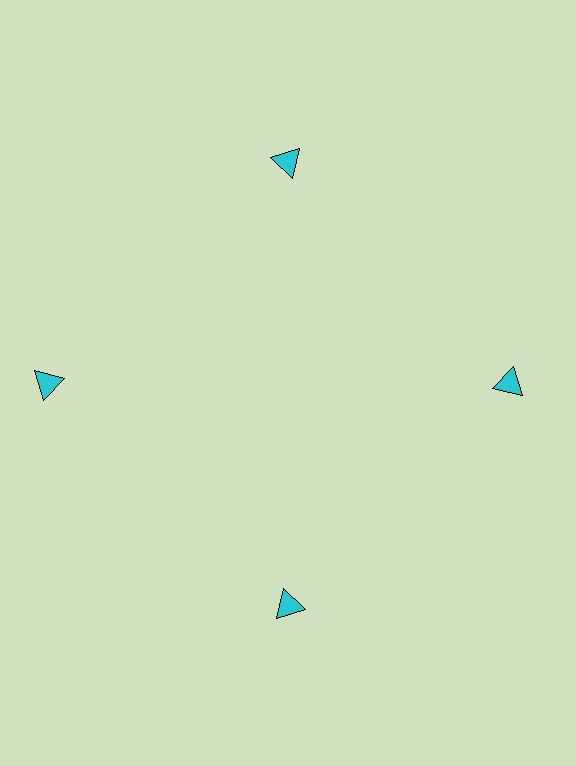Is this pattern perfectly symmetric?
No. The 4 cyan triangles are arranged in a ring, but one element near the 9 o'clock position is pushed outward from the center, breaking the 4-fold rotational symmetry.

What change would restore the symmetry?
The symmetry would be restored by moving it inward, back onto the ring so that all 4 triangles sit at equal angles and equal distance from the center.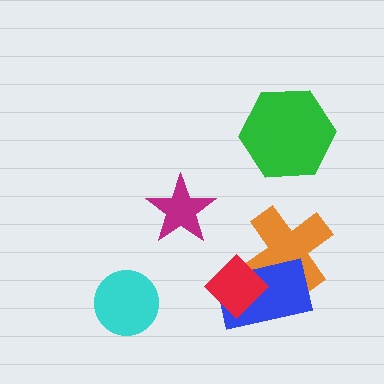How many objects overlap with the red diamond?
2 objects overlap with the red diamond.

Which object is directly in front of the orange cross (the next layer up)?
The blue rectangle is directly in front of the orange cross.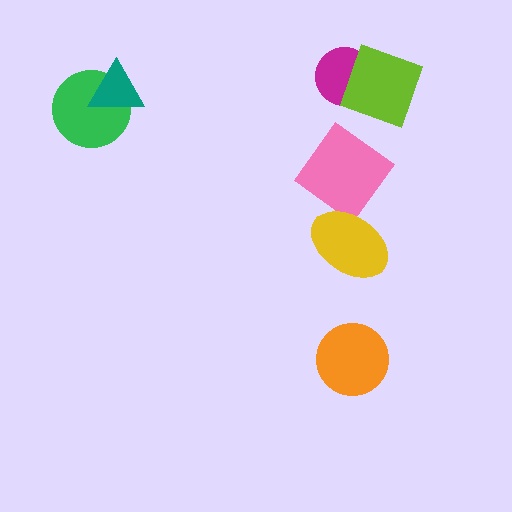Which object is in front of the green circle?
The teal triangle is in front of the green circle.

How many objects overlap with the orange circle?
0 objects overlap with the orange circle.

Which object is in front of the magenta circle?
The lime diamond is in front of the magenta circle.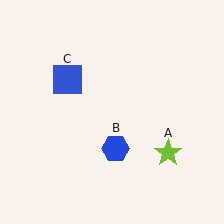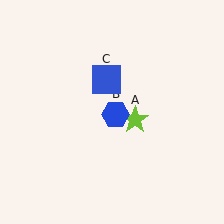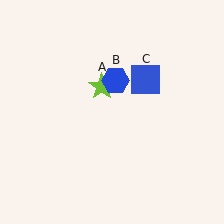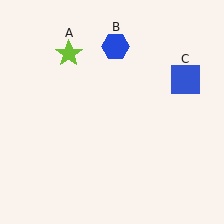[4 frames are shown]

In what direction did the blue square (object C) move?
The blue square (object C) moved right.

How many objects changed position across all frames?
3 objects changed position: lime star (object A), blue hexagon (object B), blue square (object C).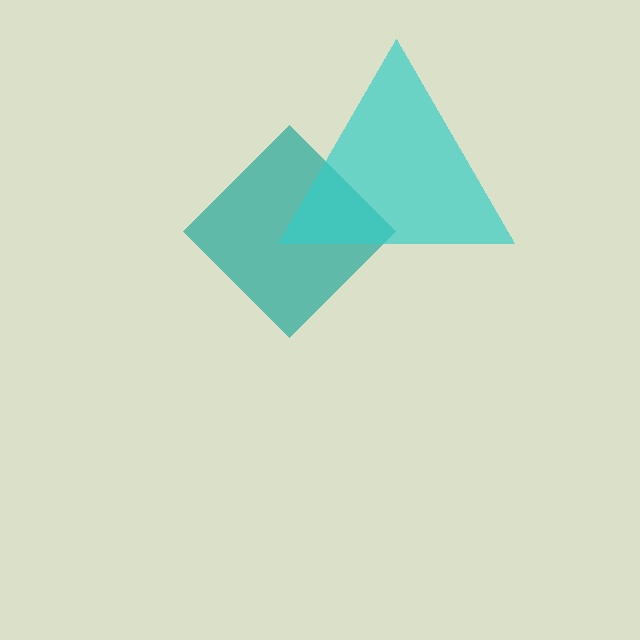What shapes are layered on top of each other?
The layered shapes are: a teal diamond, a cyan triangle.